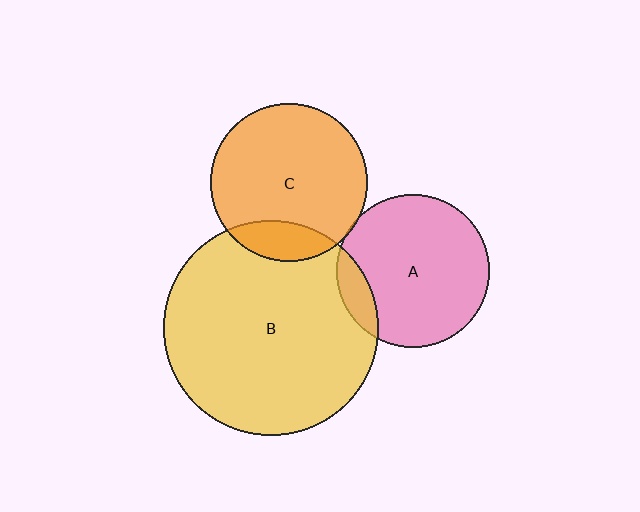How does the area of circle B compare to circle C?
Approximately 1.9 times.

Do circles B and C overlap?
Yes.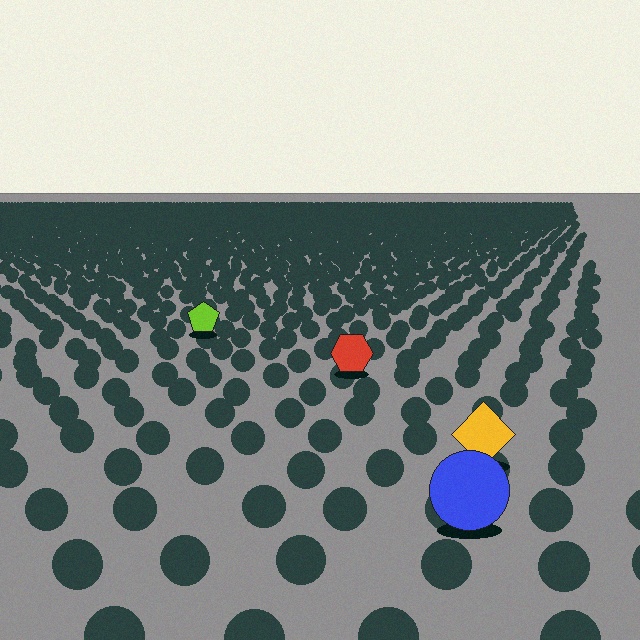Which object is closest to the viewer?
The blue circle is closest. The texture marks near it are larger and more spread out.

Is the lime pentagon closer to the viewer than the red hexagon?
No. The red hexagon is closer — you can tell from the texture gradient: the ground texture is coarser near it.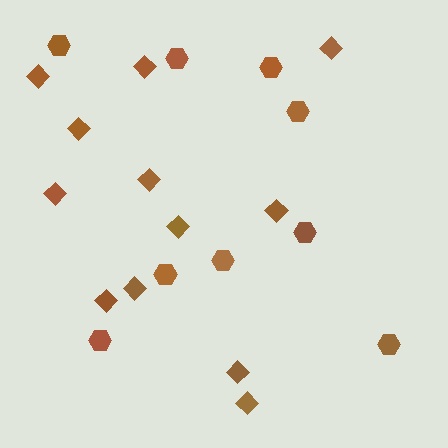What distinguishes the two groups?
There are 2 groups: one group of diamonds (12) and one group of hexagons (9).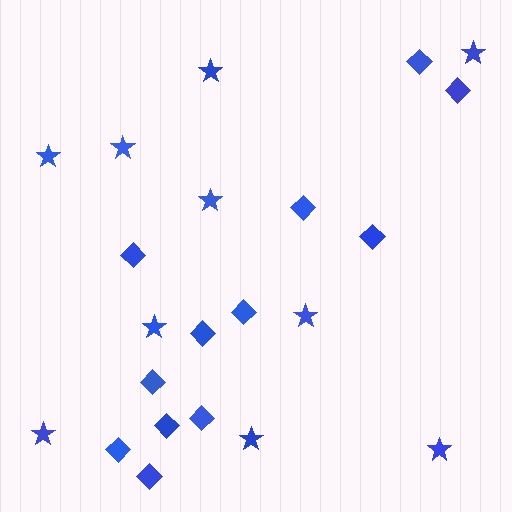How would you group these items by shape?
There are 2 groups: one group of diamonds (12) and one group of stars (10).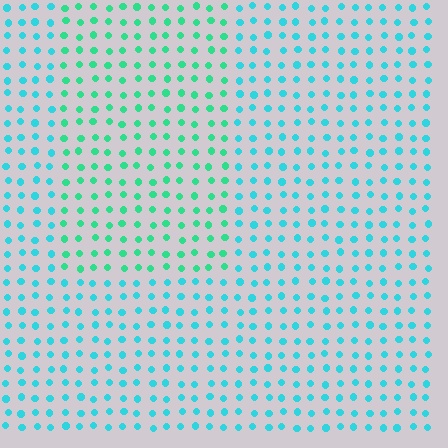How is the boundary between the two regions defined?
The boundary is defined purely by a slight shift in hue (about 32 degrees). Spacing, size, and orientation are identical on both sides.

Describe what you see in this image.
The image is filled with small cyan elements in a uniform arrangement. A rectangle-shaped region is visible where the elements are tinted to a slightly different hue, forming a subtle color boundary.